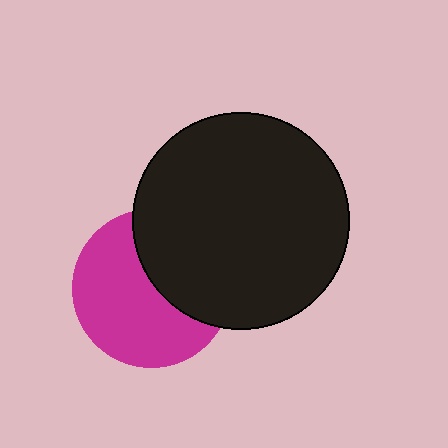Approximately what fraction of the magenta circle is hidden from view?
Roughly 40% of the magenta circle is hidden behind the black circle.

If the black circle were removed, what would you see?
You would see the complete magenta circle.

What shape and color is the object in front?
The object in front is a black circle.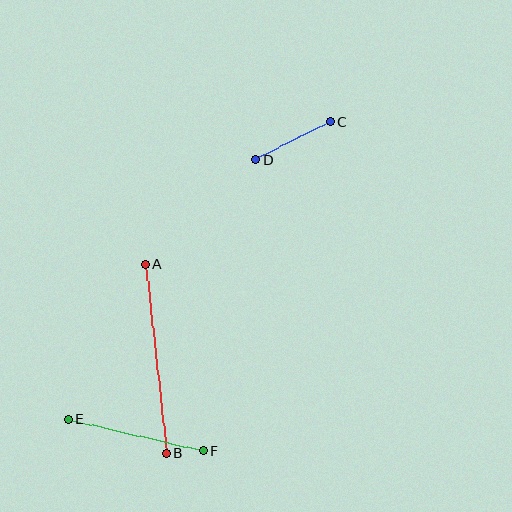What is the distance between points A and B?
The distance is approximately 190 pixels.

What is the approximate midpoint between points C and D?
The midpoint is at approximately (293, 141) pixels.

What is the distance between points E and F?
The distance is approximately 138 pixels.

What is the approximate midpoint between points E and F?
The midpoint is at approximately (136, 435) pixels.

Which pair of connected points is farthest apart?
Points A and B are farthest apart.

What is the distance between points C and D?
The distance is approximately 84 pixels.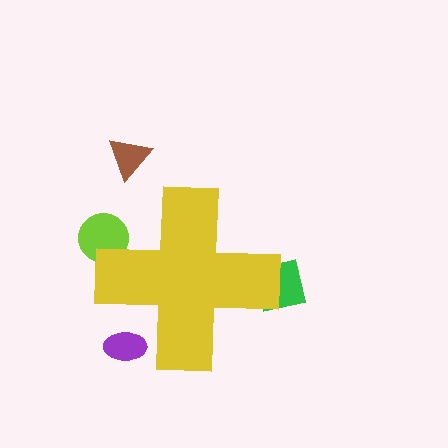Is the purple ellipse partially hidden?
Yes, the purple ellipse is partially hidden behind the yellow cross.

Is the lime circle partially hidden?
Yes, the lime circle is partially hidden behind the yellow cross.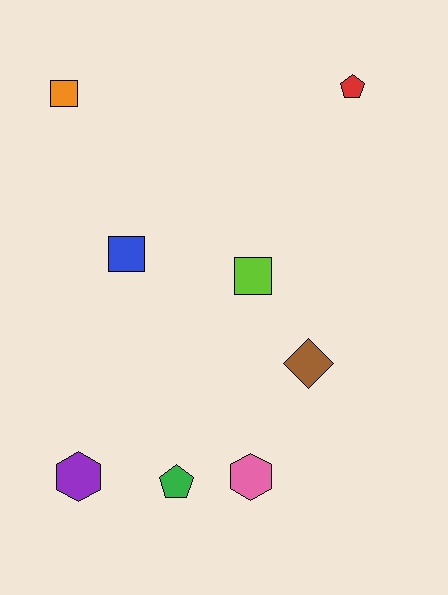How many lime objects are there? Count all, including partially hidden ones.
There is 1 lime object.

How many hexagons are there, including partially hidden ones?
There are 2 hexagons.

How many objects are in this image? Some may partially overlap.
There are 8 objects.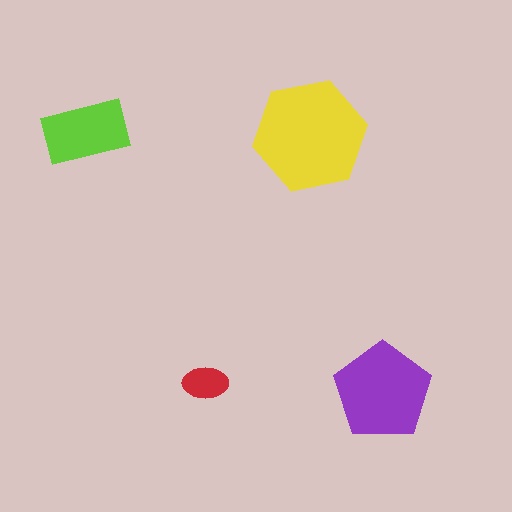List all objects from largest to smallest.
The yellow hexagon, the purple pentagon, the lime rectangle, the red ellipse.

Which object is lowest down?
The purple pentagon is bottommost.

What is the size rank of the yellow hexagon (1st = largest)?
1st.